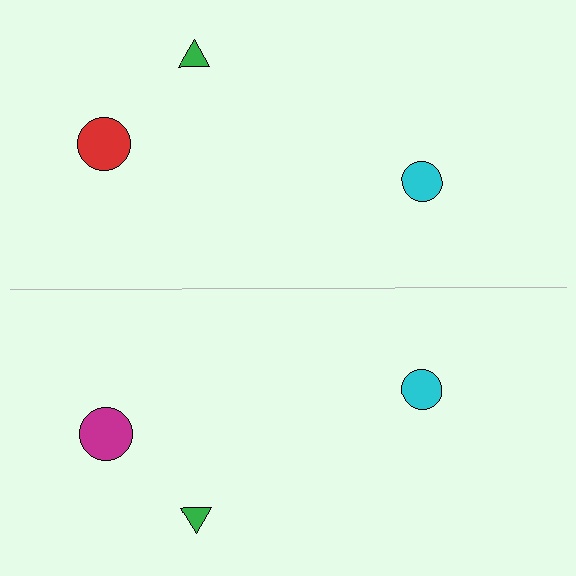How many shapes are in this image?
There are 6 shapes in this image.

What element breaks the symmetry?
The magenta circle on the bottom side breaks the symmetry — its mirror counterpart is red.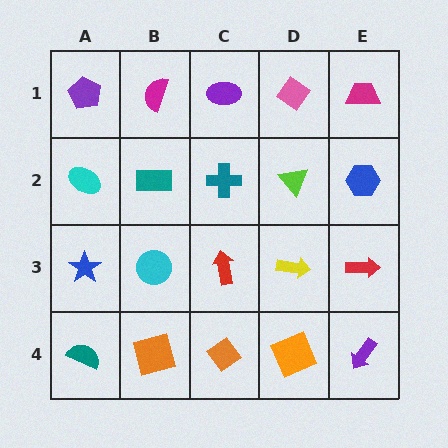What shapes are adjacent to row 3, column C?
A teal cross (row 2, column C), an orange diamond (row 4, column C), a cyan circle (row 3, column B), a yellow arrow (row 3, column D).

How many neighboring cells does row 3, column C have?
4.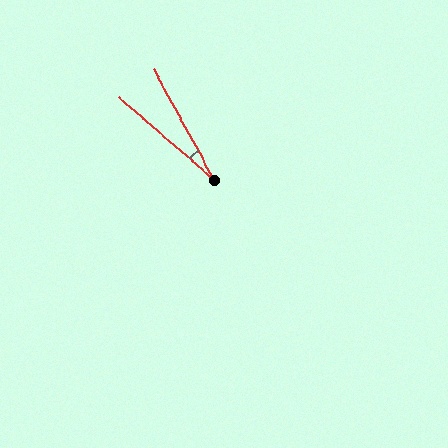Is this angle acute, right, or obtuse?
It is acute.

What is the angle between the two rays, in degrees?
Approximately 20 degrees.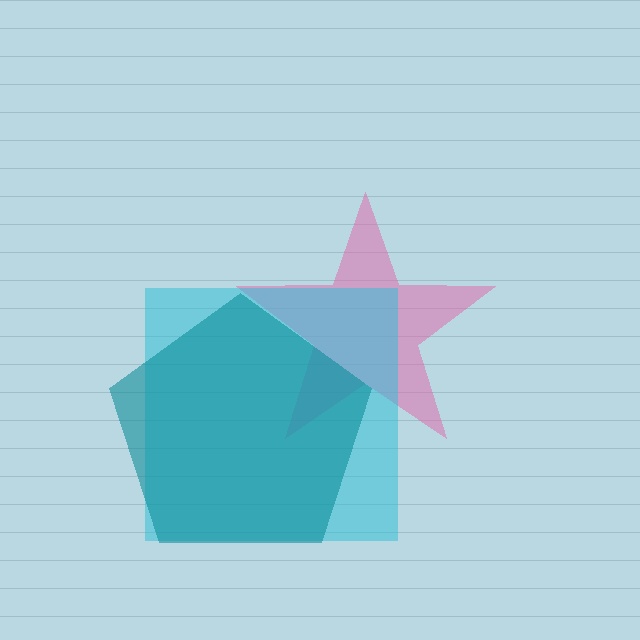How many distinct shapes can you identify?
There are 3 distinct shapes: a pink star, a cyan square, a teal pentagon.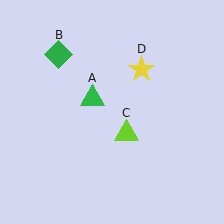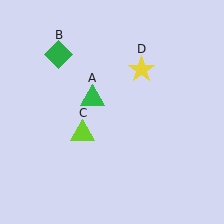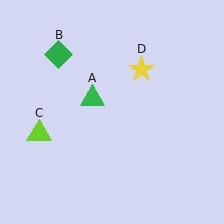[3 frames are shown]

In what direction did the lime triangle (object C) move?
The lime triangle (object C) moved left.